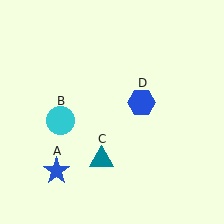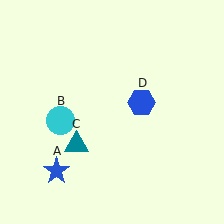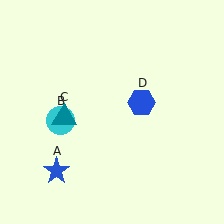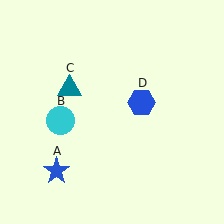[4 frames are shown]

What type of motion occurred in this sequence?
The teal triangle (object C) rotated clockwise around the center of the scene.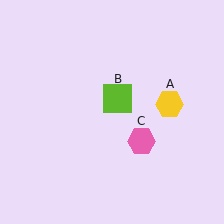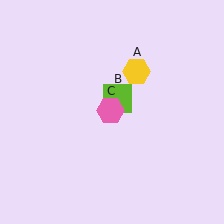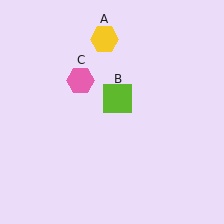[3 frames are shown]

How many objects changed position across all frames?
2 objects changed position: yellow hexagon (object A), pink hexagon (object C).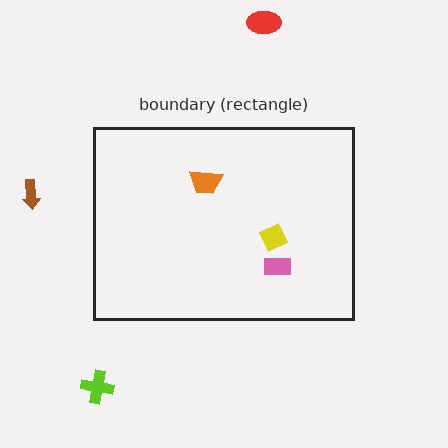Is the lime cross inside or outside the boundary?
Outside.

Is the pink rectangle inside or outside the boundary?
Inside.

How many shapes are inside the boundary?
3 inside, 3 outside.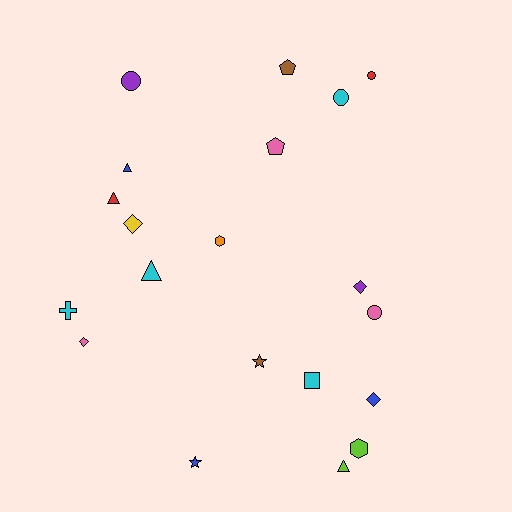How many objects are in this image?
There are 20 objects.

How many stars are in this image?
There are 2 stars.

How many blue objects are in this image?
There are 3 blue objects.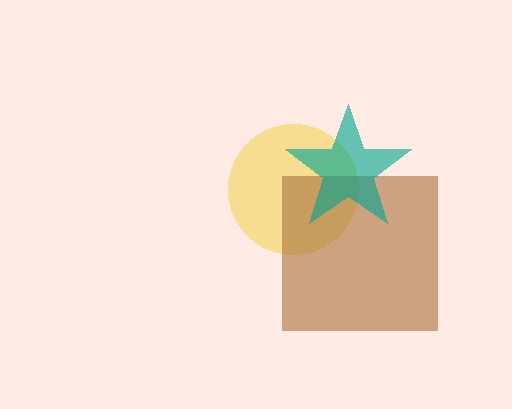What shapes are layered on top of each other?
The layered shapes are: a yellow circle, a brown square, a teal star.